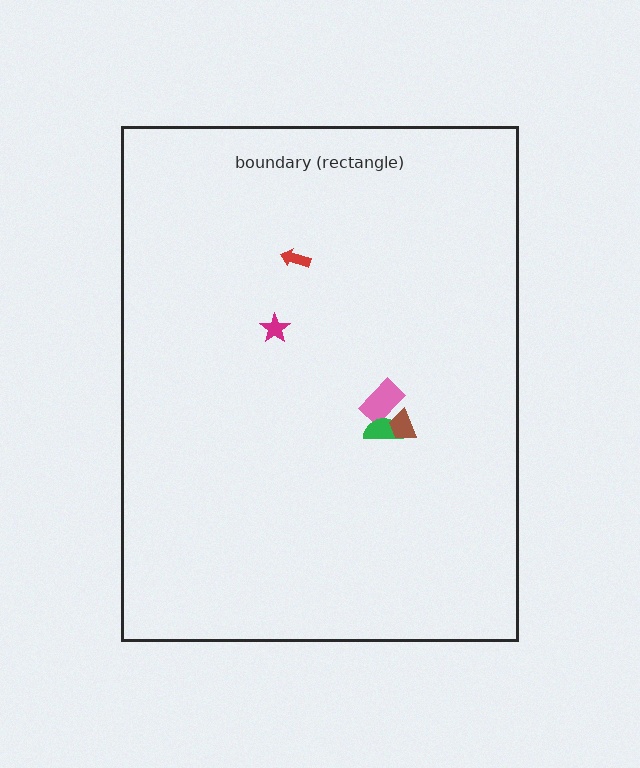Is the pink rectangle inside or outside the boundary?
Inside.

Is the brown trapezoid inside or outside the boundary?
Inside.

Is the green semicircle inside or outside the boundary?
Inside.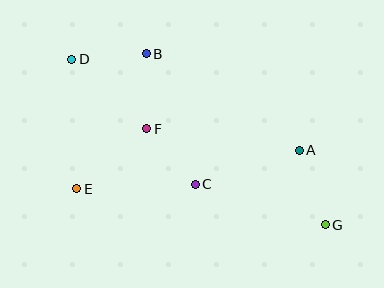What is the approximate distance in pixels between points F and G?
The distance between F and G is approximately 203 pixels.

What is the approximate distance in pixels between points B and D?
The distance between B and D is approximately 75 pixels.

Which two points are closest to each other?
Points C and F are closest to each other.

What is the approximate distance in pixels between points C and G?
The distance between C and G is approximately 136 pixels.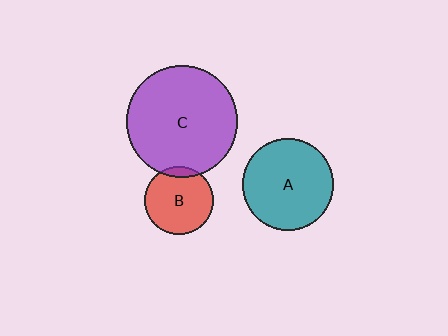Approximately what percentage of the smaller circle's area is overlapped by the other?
Approximately 10%.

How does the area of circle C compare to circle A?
Approximately 1.5 times.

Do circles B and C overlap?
Yes.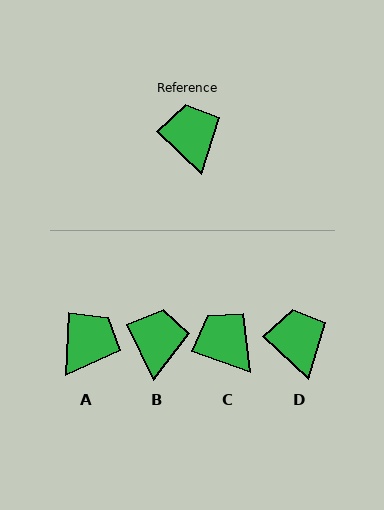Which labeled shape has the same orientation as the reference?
D.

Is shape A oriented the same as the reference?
No, it is off by about 49 degrees.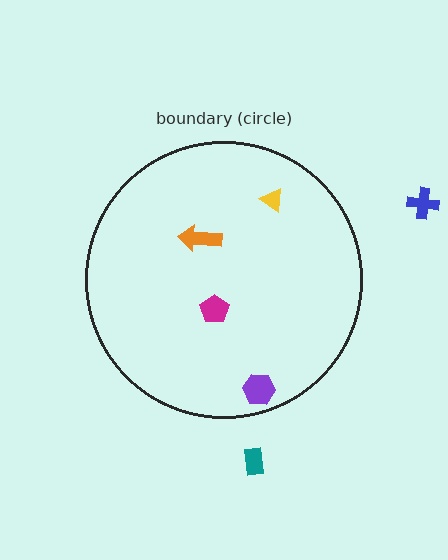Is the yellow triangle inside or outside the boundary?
Inside.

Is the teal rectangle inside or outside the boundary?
Outside.